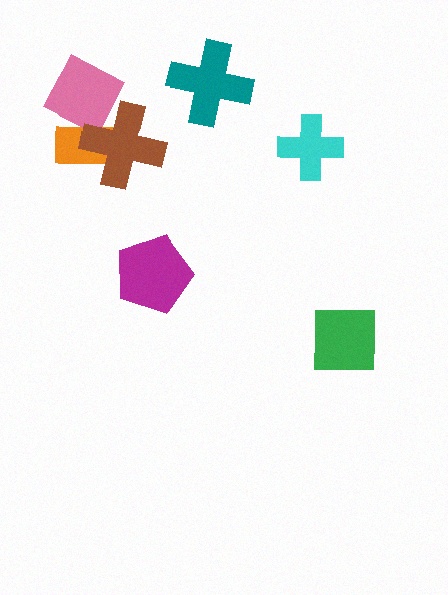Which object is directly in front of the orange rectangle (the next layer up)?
The pink diamond is directly in front of the orange rectangle.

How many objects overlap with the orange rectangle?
2 objects overlap with the orange rectangle.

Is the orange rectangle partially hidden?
Yes, it is partially covered by another shape.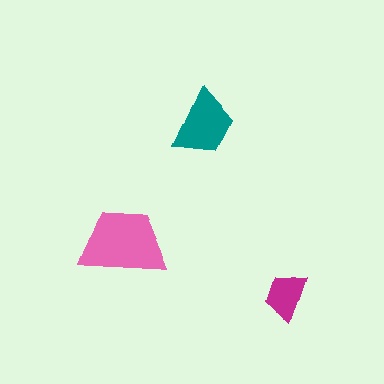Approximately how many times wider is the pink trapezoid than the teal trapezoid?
About 1.5 times wider.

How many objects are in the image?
There are 3 objects in the image.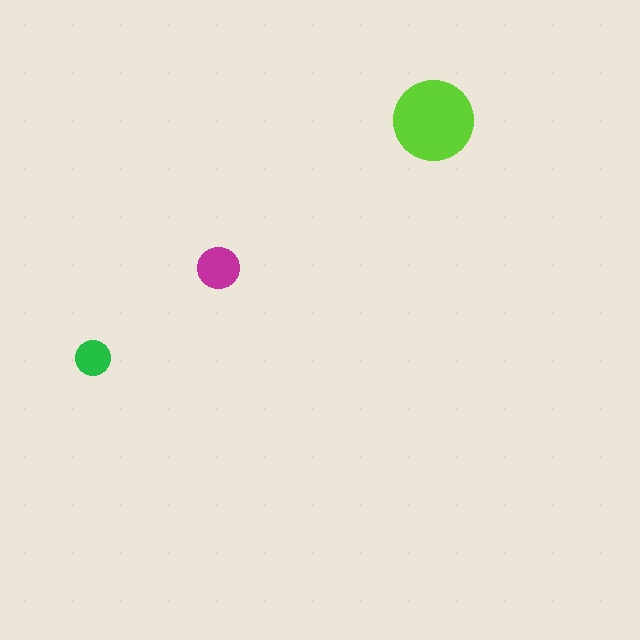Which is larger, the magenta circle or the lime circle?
The lime one.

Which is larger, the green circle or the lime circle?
The lime one.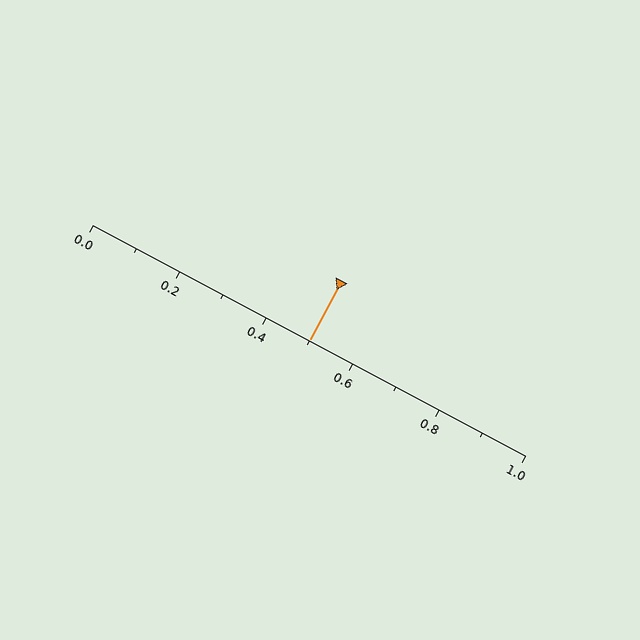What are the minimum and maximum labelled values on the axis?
The axis runs from 0.0 to 1.0.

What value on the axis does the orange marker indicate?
The marker indicates approximately 0.5.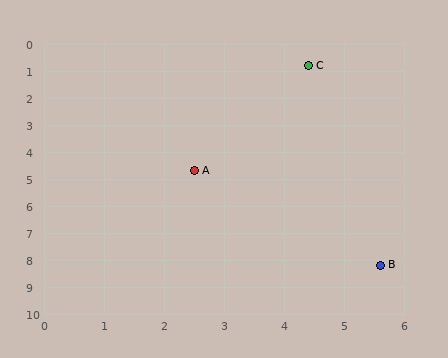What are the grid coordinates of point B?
Point B is at approximately (5.6, 8.2).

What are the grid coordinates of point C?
Point C is at approximately (4.4, 0.8).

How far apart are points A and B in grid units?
Points A and B are about 4.7 grid units apart.